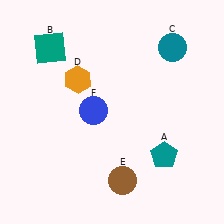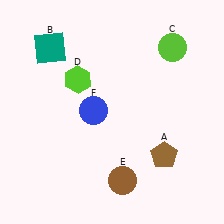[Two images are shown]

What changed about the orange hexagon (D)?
In Image 1, D is orange. In Image 2, it changed to lime.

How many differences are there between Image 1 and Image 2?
There are 3 differences between the two images.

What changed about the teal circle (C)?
In Image 1, C is teal. In Image 2, it changed to lime.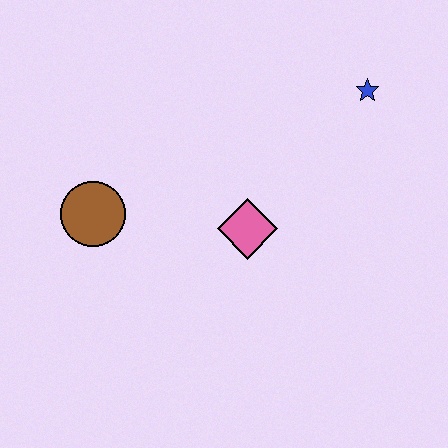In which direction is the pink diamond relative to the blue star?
The pink diamond is below the blue star.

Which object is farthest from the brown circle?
The blue star is farthest from the brown circle.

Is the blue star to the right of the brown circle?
Yes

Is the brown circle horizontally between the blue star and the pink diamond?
No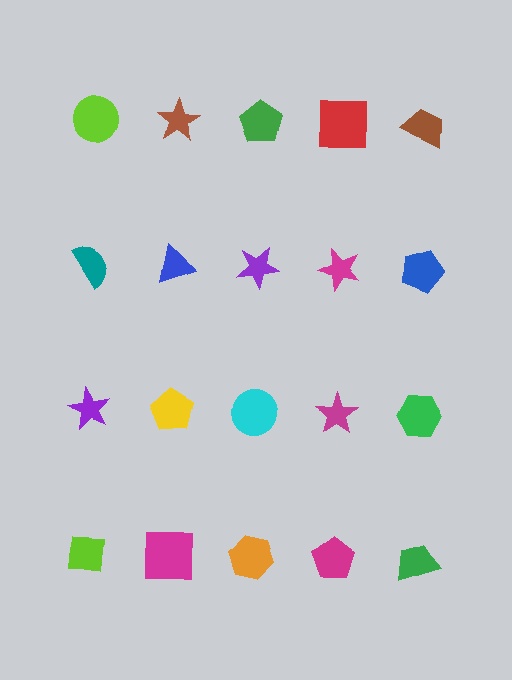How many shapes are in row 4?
5 shapes.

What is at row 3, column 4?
A magenta star.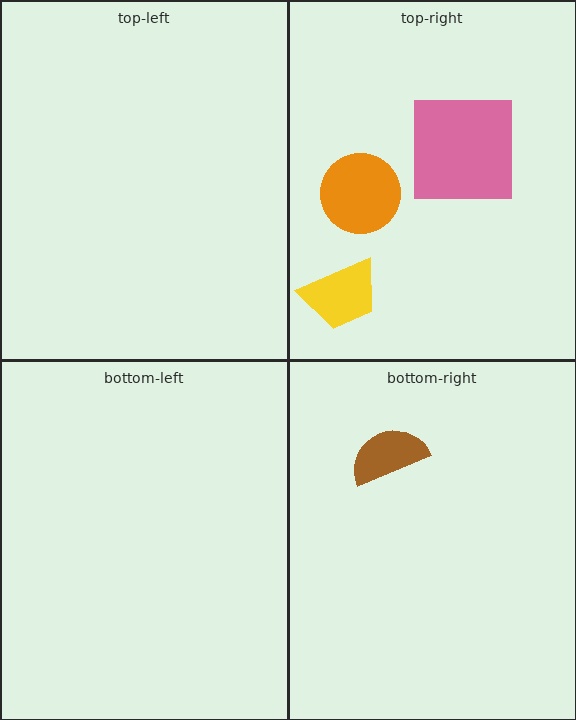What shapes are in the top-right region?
The pink square, the yellow trapezoid, the orange circle.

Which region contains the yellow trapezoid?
The top-right region.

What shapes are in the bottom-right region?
The brown semicircle.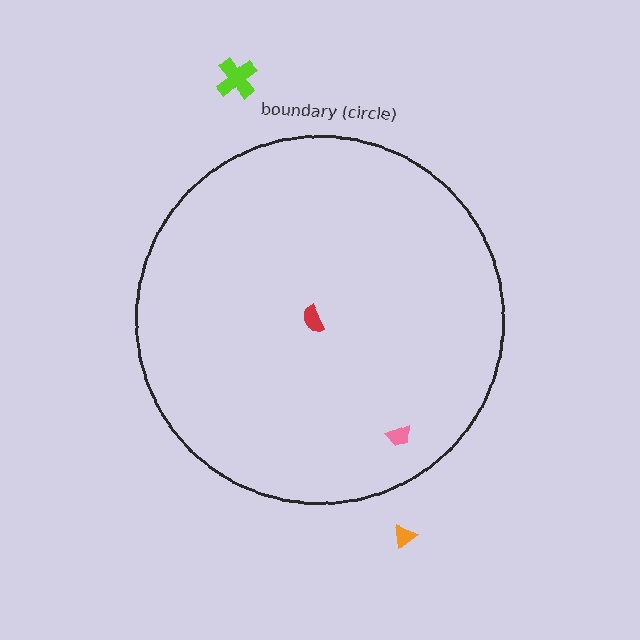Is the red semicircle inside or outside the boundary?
Inside.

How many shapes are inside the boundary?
2 inside, 2 outside.